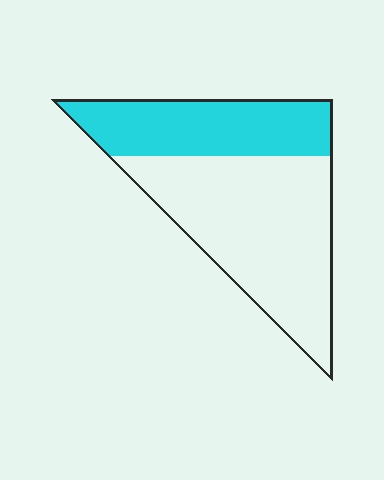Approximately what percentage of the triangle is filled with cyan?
Approximately 35%.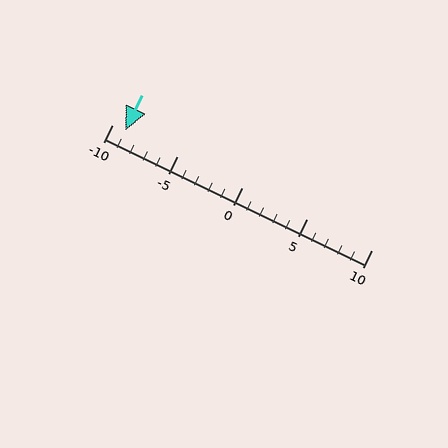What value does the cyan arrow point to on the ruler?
The cyan arrow points to approximately -9.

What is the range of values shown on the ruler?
The ruler shows values from -10 to 10.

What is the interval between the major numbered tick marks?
The major tick marks are spaced 5 units apart.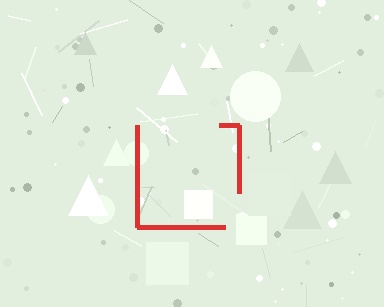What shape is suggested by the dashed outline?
The dashed outline suggests a square.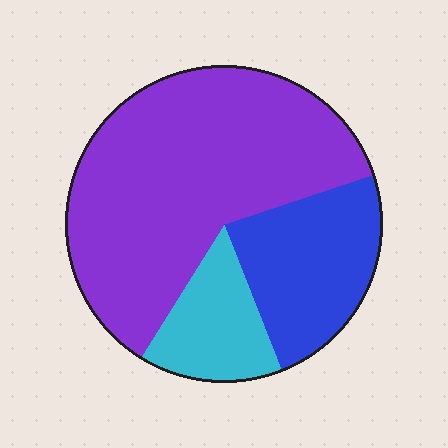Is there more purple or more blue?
Purple.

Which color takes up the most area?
Purple, at roughly 60%.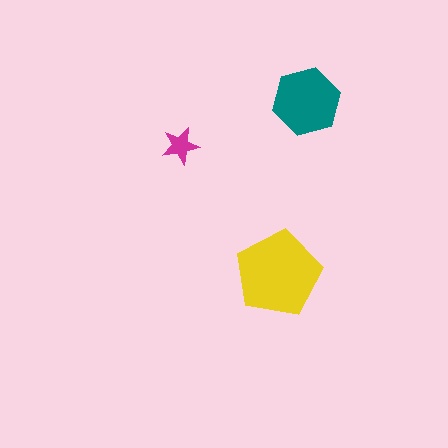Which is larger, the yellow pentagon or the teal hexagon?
The yellow pentagon.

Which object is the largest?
The yellow pentagon.